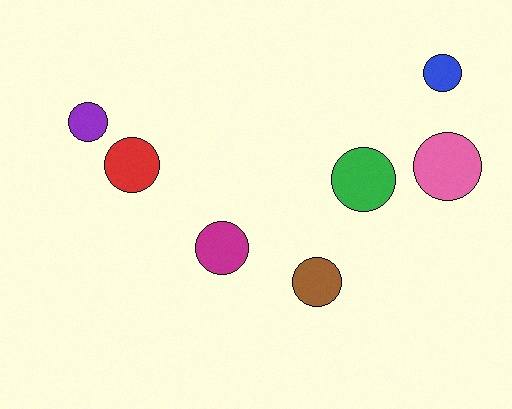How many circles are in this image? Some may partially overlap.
There are 7 circles.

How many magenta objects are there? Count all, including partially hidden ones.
There is 1 magenta object.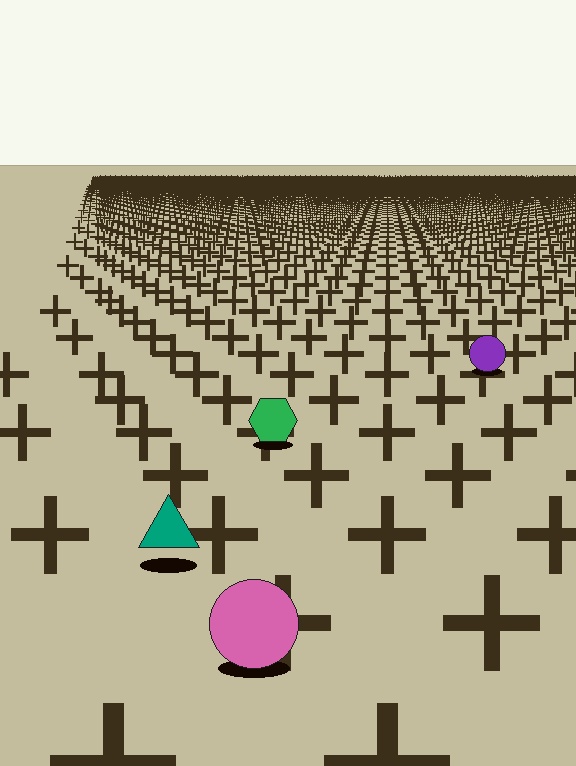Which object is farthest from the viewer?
The purple circle is farthest from the viewer. It appears smaller and the ground texture around it is denser.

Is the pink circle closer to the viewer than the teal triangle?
Yes. The pink circle is closer — you can tell from the texture gradient: the ground texture is coarser near it.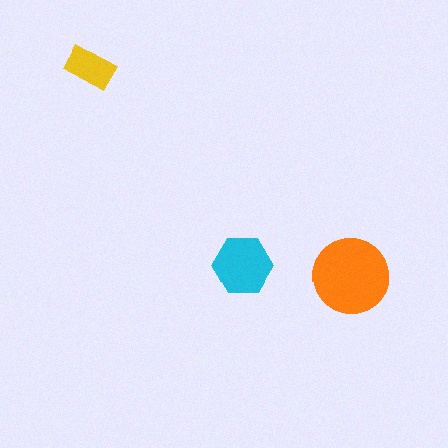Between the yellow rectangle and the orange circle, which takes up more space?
The orange circle.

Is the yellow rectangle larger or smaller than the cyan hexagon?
Smaller.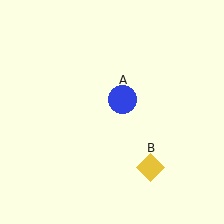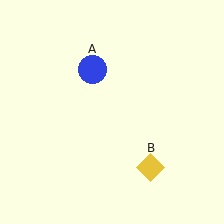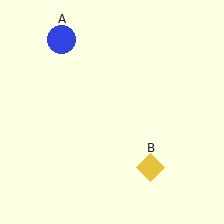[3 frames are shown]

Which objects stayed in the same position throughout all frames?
Yellow diamond (object B) remained stationary.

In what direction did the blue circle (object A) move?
The blue circle (object A) moved up and to the left.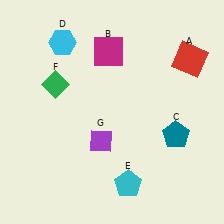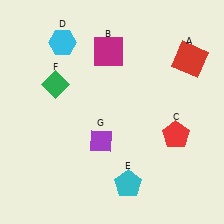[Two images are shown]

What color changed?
The pentagon (C) changed from teal in Image 1 to red in Image 2.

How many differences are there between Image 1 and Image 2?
There is 1 difference between the two images.